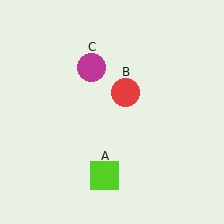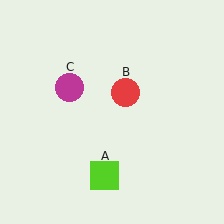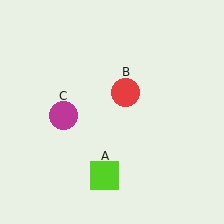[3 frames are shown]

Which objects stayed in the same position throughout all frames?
Lime square (object A) and red circle (object B) remained stationary.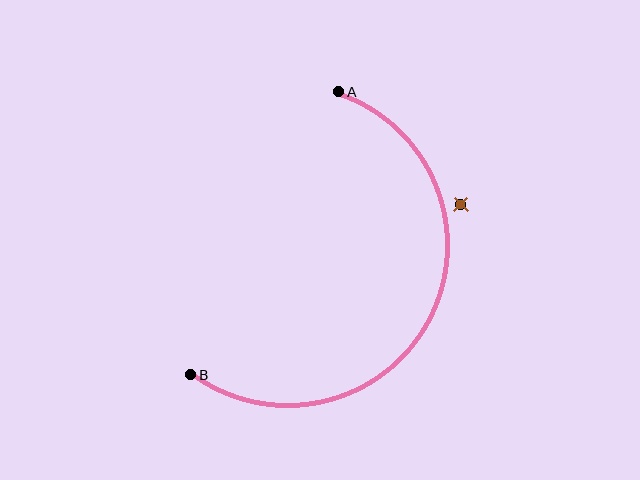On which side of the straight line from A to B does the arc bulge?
The arc bulges to the right of the straight line connecting A and B.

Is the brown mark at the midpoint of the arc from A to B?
No — the brown mark does not lie on the arc at all. It sits slightly outside the curve.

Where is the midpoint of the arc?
The arc midpoint is the point on the curve farthest from the straight line joining A and B. It sits to the right of that line.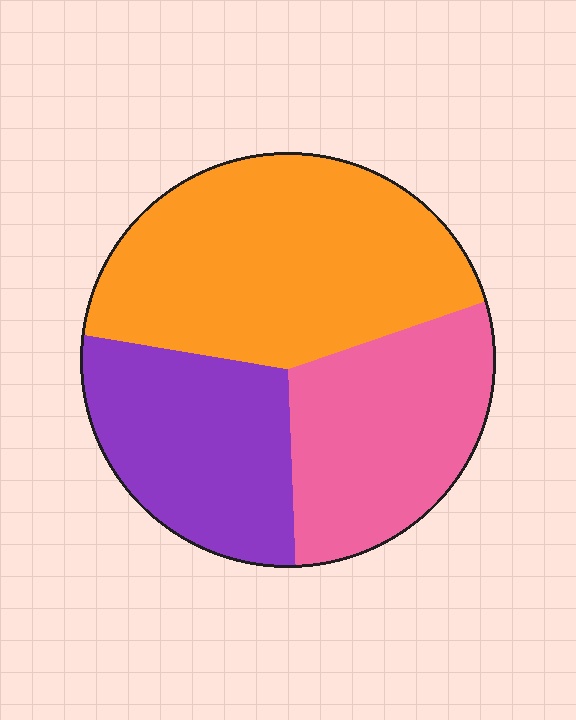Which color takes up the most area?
Orange, at roughly 45%.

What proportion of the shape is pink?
Pink covers 28% of the shape.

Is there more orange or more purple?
Orange.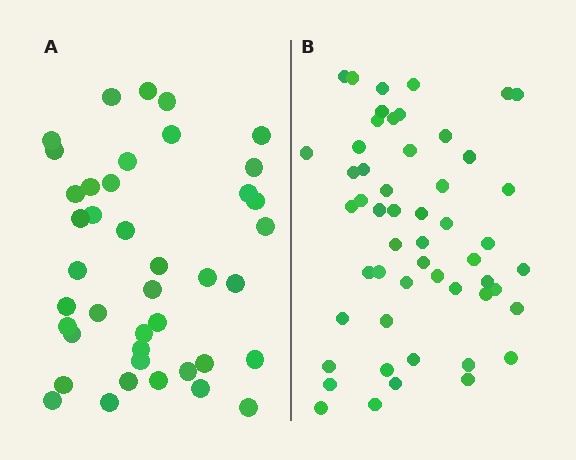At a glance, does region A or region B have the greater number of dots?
Region B (the right region) has more dots.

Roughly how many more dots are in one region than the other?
Region B has roughly 12 or so more dots than region A.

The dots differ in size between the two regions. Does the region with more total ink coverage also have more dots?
No. Region A has more total ink coverage because its dots are larger, but region B actually contains more individual dots. Total area can be misleading — the number of items is what matters here.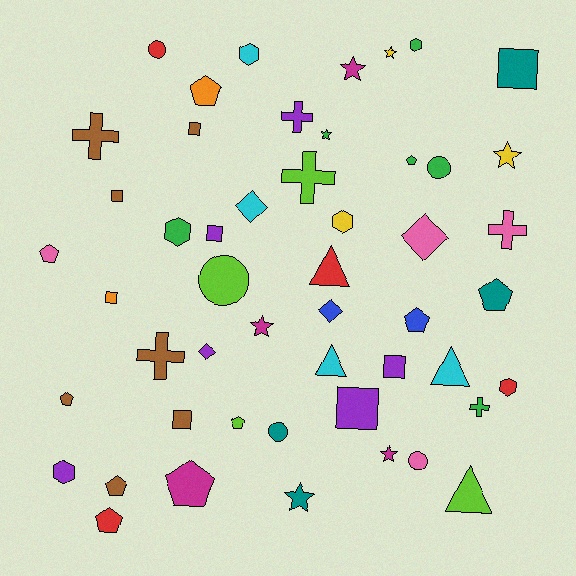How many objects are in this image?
There are 50 objects.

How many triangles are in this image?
There are 4 triangles.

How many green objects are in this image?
There are 6 green objects.